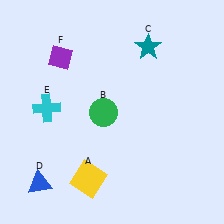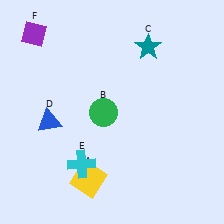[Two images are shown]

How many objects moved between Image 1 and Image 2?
3 objects moved between the two images.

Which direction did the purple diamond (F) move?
The purple diamond (F) moved left.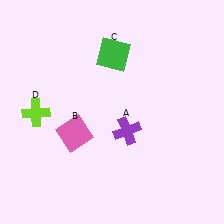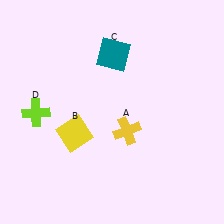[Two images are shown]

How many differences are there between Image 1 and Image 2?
There are 3 differences between the two images.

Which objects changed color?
A changed from purple to yellow. B changed from pink to yellow. C changed from green to teal.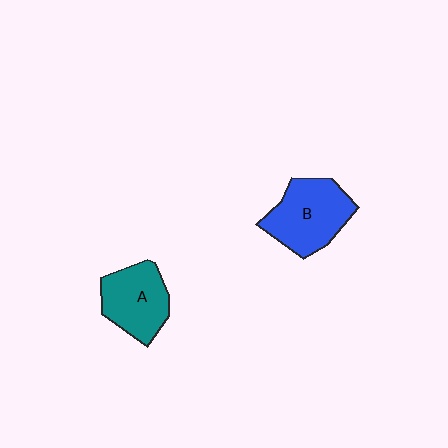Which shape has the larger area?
Shape B (blue).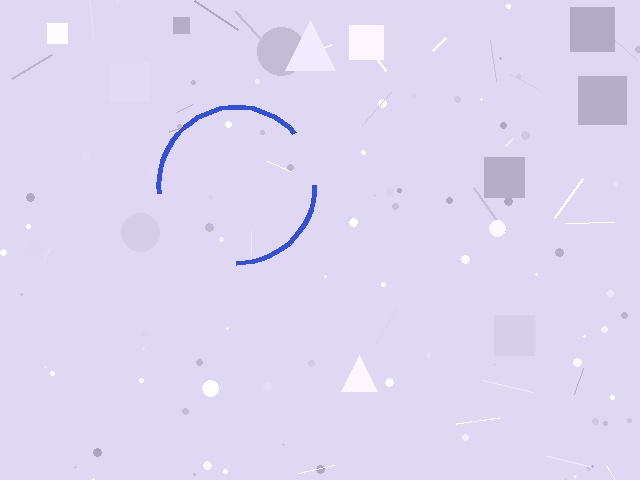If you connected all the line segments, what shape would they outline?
They would outline a circle.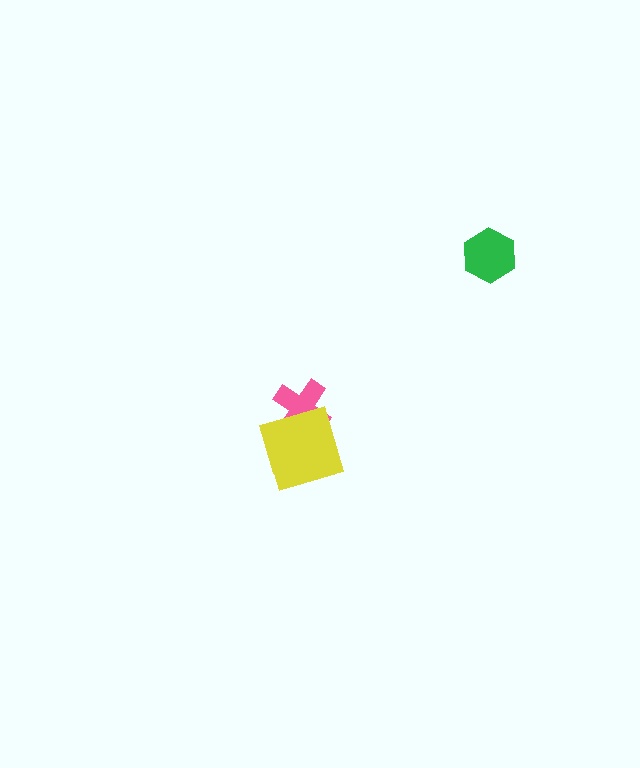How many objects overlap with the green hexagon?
0 objects overlap with the green hexagon.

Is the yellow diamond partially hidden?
No, no other shape covers it.